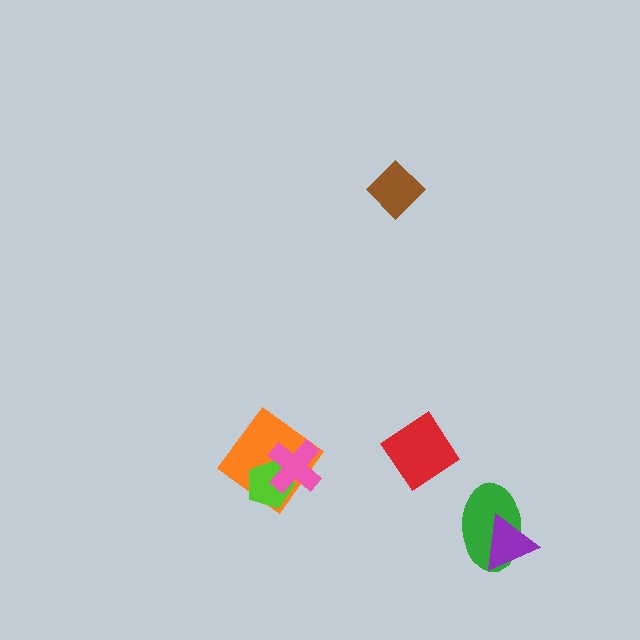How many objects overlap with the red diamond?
0 objects overlap with the red diamond.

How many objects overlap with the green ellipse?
1 object overlaps with the green ellipse.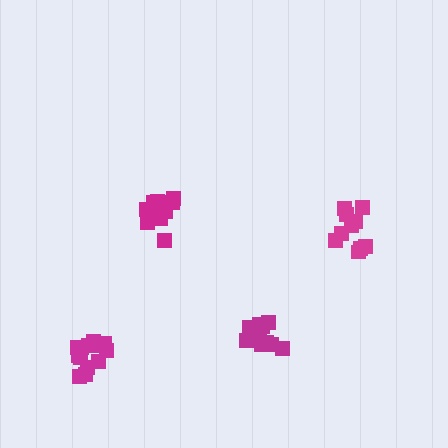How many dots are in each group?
Group 1: 11 dots, Group 2: 14 dots, Group 3: 13 dots, Group 4: 13 dots (51 total).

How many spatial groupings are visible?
There are 4 spatial groupings.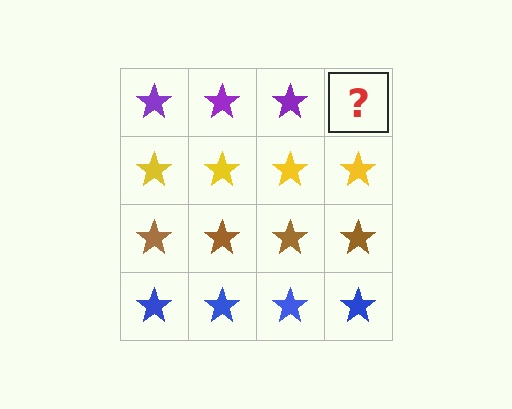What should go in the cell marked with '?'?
The missing cell should contain a purple star.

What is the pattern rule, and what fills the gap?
The rule is that each row has a consistent color. The gap should be filled with a purple star.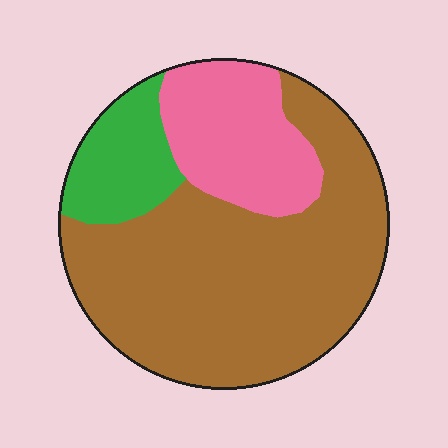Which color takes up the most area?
Brown, at roughly 65%.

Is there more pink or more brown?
Brown.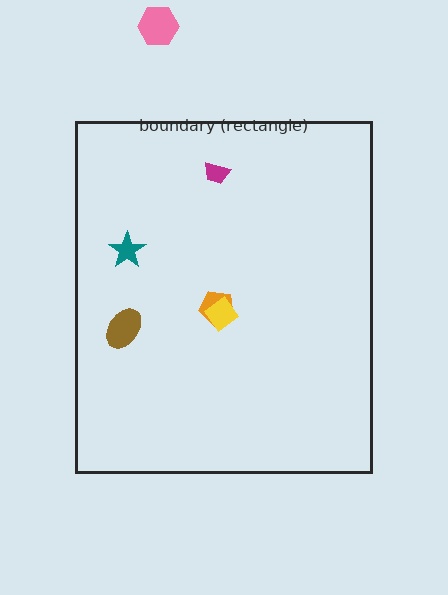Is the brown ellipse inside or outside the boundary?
Inside.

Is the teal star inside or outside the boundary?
Inside.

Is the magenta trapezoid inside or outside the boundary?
Inside.